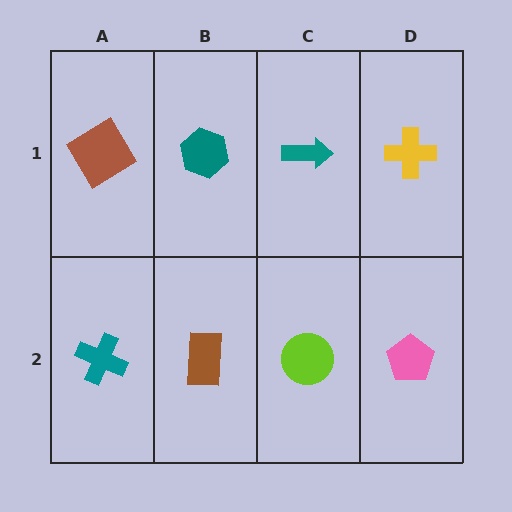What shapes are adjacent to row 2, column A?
A brown diamond (row 1, column A), a brown rectangle (row 2, column B).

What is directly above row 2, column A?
A brown diamond.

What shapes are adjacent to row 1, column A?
A teal cross (row 2, column A), a teal hexagon (row 1, column B).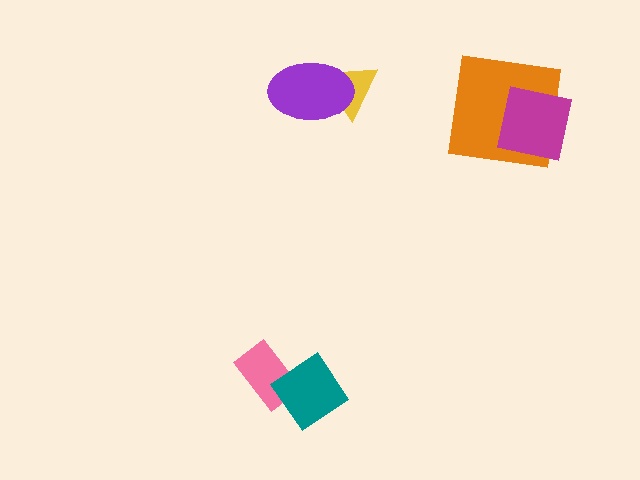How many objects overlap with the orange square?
1 object overlaps with the orange square.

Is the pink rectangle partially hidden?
Yes, it is partially covered by another shape.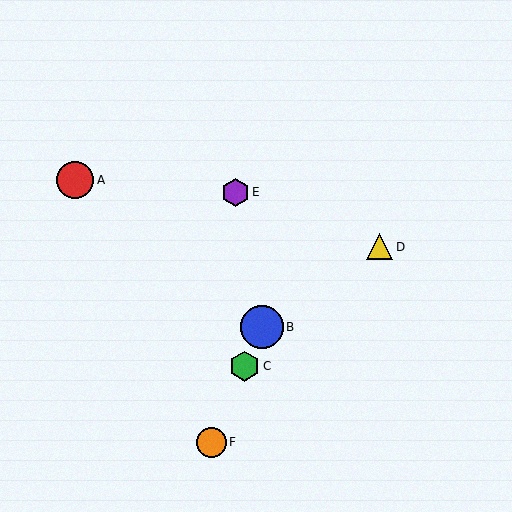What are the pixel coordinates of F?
Object F is at (211, 442).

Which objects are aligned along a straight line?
Objects B, C, F are aligned along a straight line.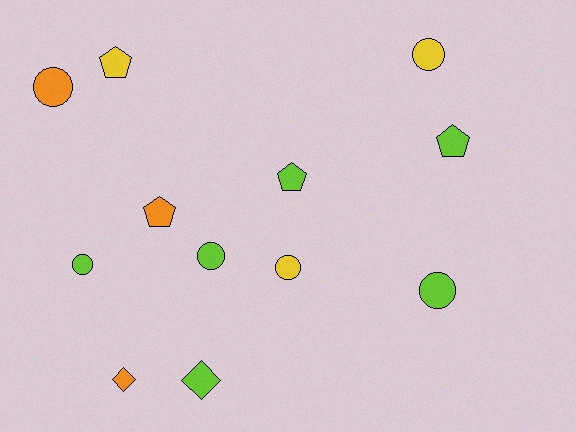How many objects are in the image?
There are 12 objects.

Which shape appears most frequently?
Circle, with 6 objects.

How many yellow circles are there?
There are 2 yellow circles.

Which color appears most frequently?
Lime, with 6 objects.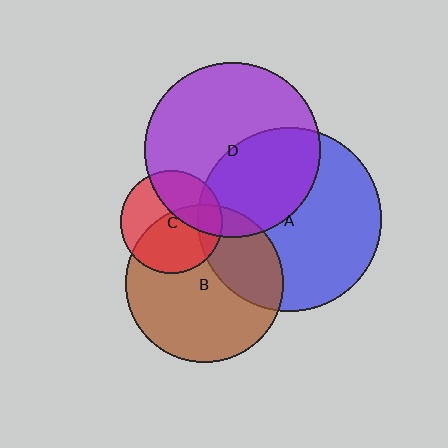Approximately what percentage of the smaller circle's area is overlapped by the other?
Approximately 10%.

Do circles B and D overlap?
Yes.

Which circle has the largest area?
Circle A (blue).